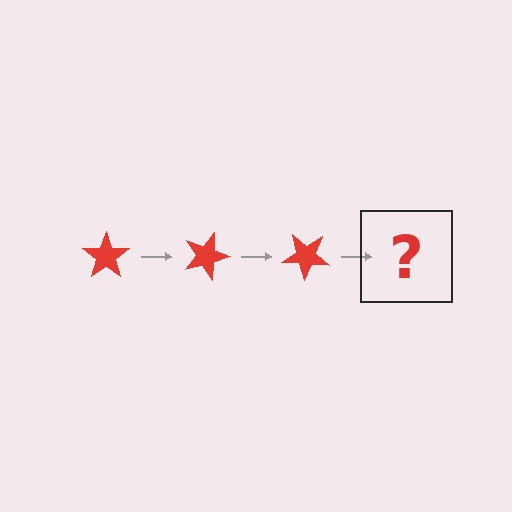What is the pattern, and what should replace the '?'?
The pattern is that the star rotates 20 degrees each step. The '?' should be a red star rotated 60 degrees.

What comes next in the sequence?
The next element should be a red star rotated 60 degrees.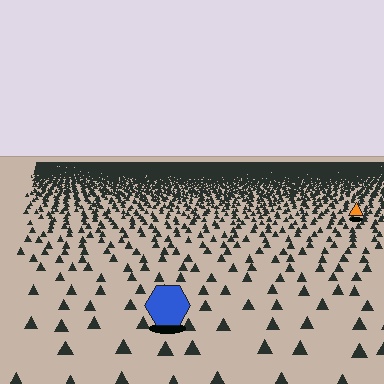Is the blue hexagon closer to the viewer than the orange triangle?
Yes. The blue hexagon is closer — you can tell from the texture gradient: the ground texture is coarser near it.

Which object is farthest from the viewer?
The orange triangle is farthest from the viewer. It appears smaller and the ground texture around it is denser.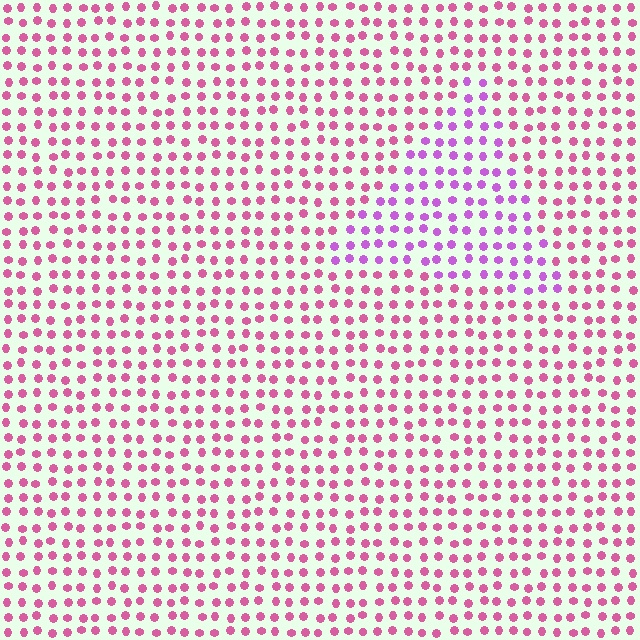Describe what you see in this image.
The image is filled with small pink elements in a uniform arrangement. A triangle-shaped region is visible where the elements are tinted to a slightly different hue, forming a subtle color boundary.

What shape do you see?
I see a triangle.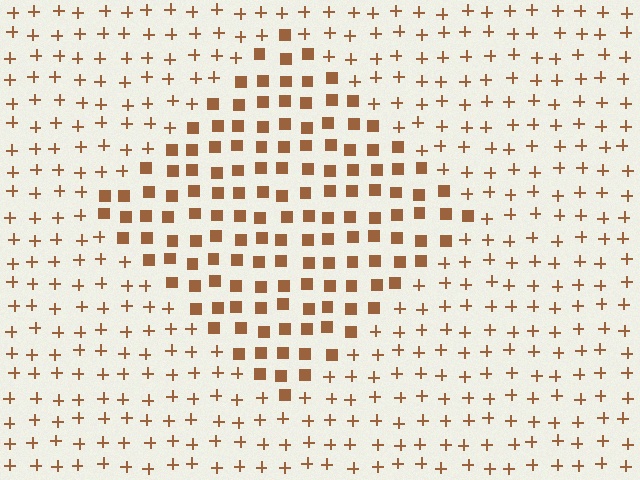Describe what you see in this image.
The image is filled with small brown elements arranged in a uniform grid. A diamond-shaped region contains squares, while the surrounding area contains plus signs. The boundary is defined purely by the change in element shape.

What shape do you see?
I see a diamond.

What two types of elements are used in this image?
The image uses squares inside the diamond region and plus signs outside it.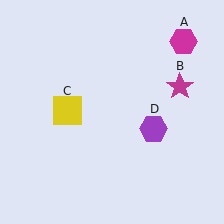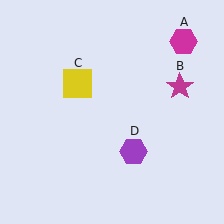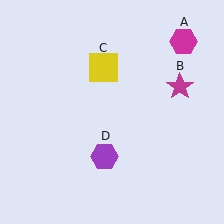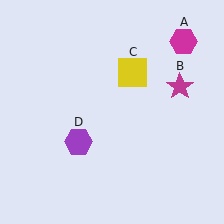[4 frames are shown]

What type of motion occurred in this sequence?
The yellow square (object C), purple hexagon (object D) rotated clockwise around the center of the scene.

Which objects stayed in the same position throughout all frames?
Magenta hexagon (object A) and magenta star (object B) remained stationary.